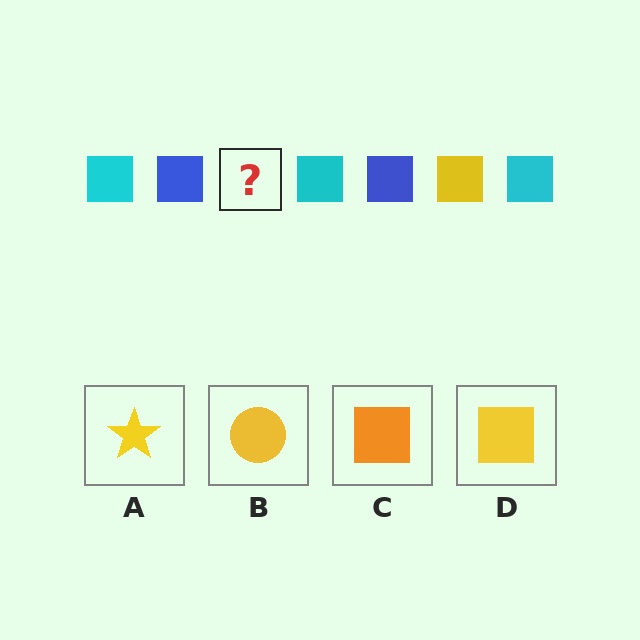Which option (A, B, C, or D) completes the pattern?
D.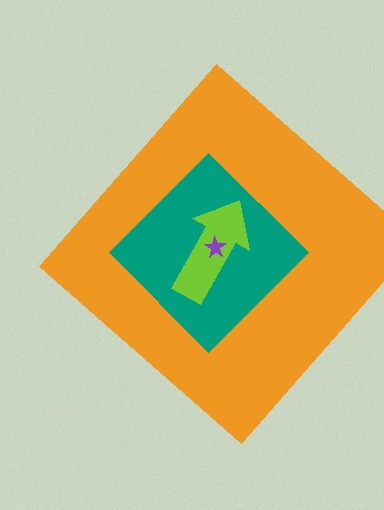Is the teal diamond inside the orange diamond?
Yes.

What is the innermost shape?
The purple star.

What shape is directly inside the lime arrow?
The purple star.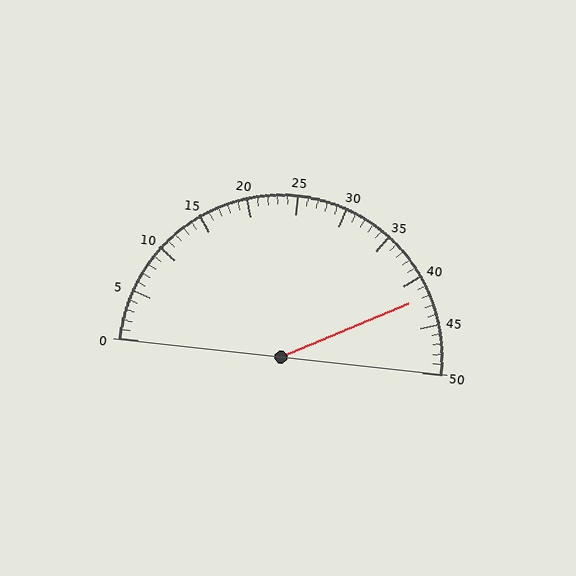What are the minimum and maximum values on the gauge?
The gauge ranges from 0 to 50.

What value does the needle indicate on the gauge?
The needle indicates approximately 42.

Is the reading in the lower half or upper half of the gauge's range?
The reading is in the upper half of the range (0 to 50).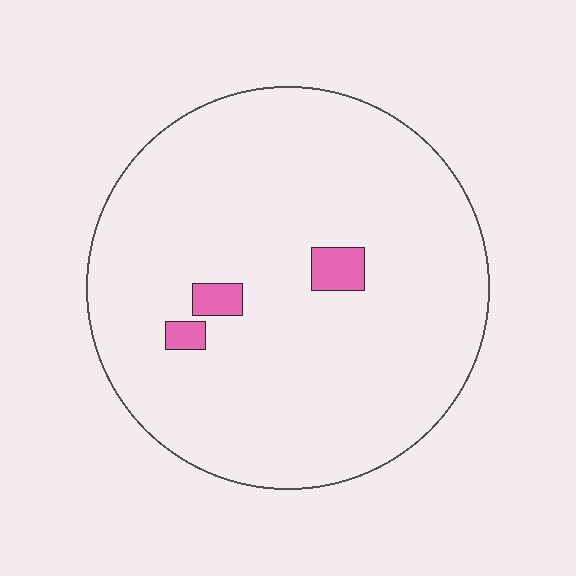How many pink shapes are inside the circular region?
3.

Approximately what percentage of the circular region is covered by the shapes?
Approximately 5%.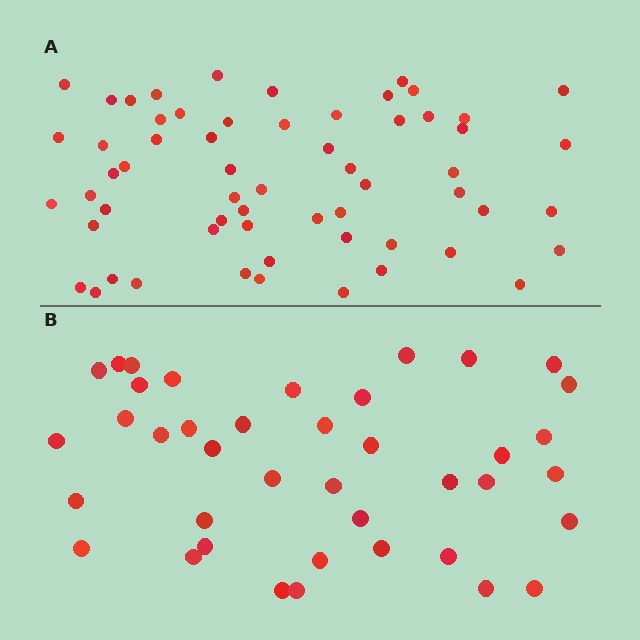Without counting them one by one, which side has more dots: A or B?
Region A (the top region) has more dots.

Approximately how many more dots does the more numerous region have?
Region A has approximately 20 more dots than region B.